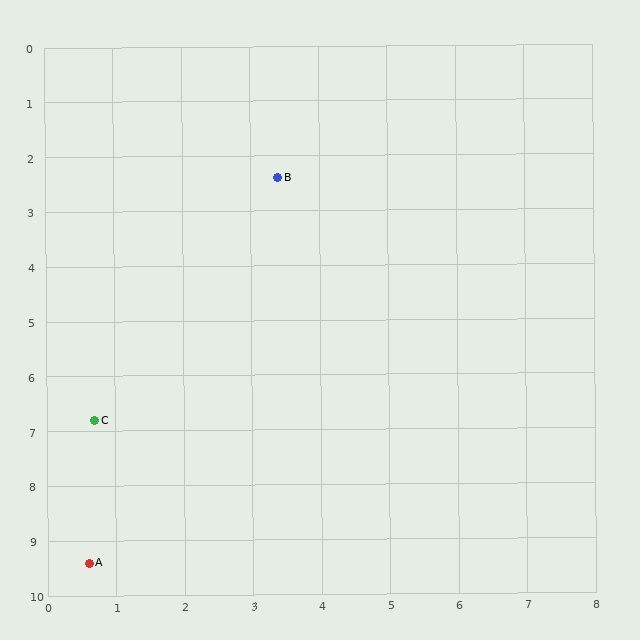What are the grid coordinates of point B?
Point B is at approximately (3.4, 2.4).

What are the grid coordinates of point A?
Point A is at approximately (0.6, 9.4).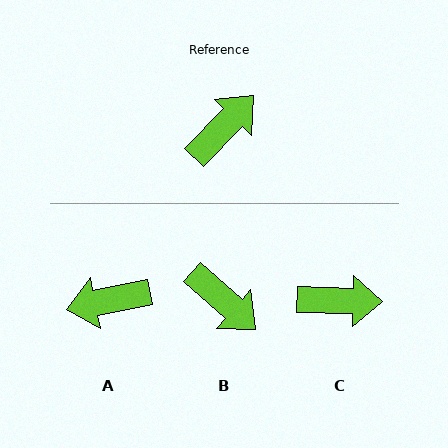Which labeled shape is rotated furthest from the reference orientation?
A, about 146 degrees away.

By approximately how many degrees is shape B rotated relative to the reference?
Approximately 88 degrees clockwise.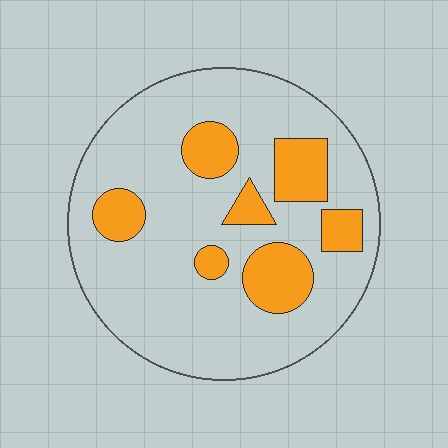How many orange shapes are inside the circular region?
7.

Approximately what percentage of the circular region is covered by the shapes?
Approximately 20%.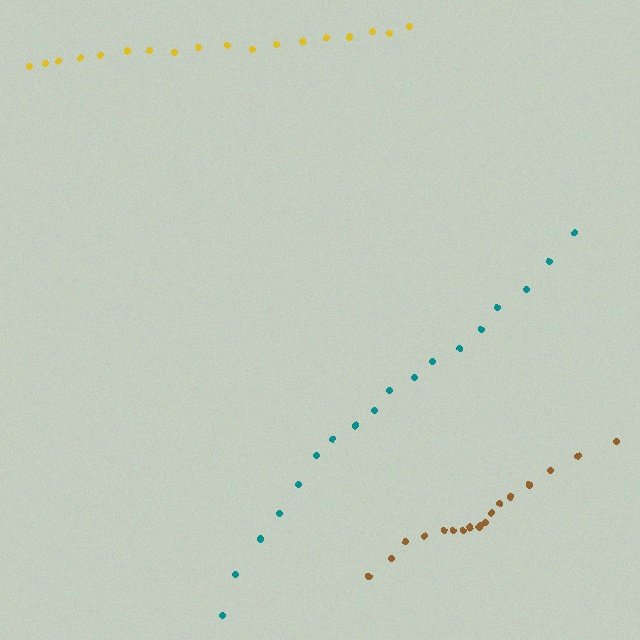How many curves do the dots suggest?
There are 3 distinct paths.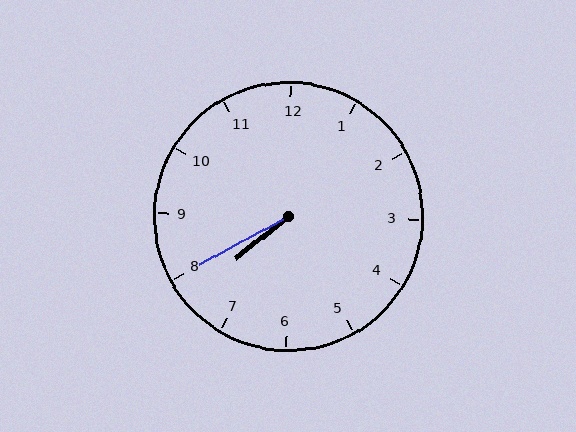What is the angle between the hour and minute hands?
Approximately 10 degrees.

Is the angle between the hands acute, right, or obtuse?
It is acute.